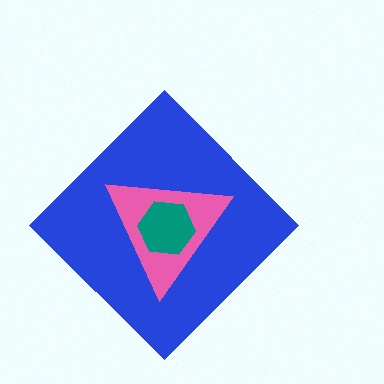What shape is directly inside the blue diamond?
The pink triangle.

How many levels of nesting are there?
3.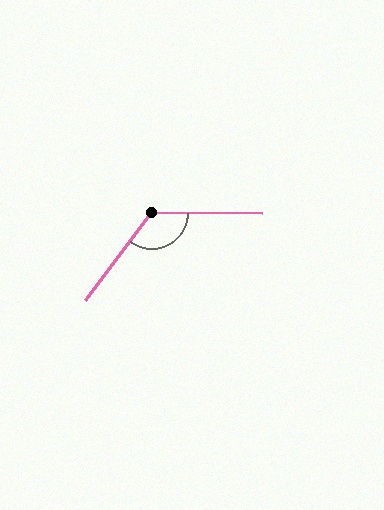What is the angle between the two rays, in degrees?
Approximately 126 degrees.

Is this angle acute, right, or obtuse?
It is obtuse.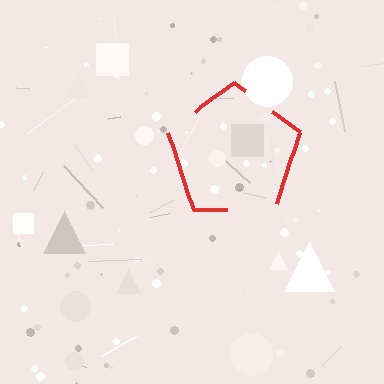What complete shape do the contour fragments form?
The contour fragments form a pentagon.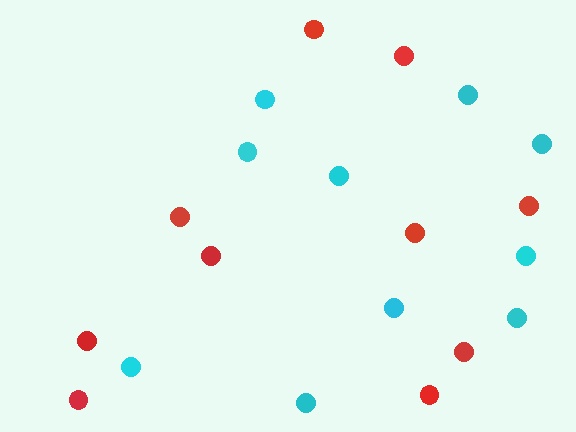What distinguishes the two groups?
There are 2 groups: one group of cyan circles (10) and one group of red circles (10).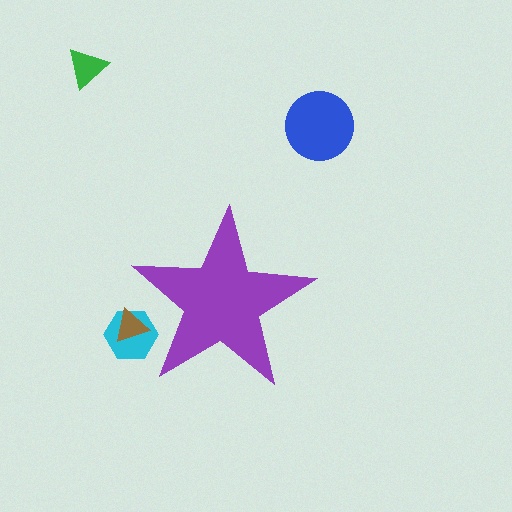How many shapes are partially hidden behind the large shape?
2 shapes are partially hidden.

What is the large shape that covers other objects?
A purple star.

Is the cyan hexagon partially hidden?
Yes, the cyan hexagon is partially hidden behind the purple star.